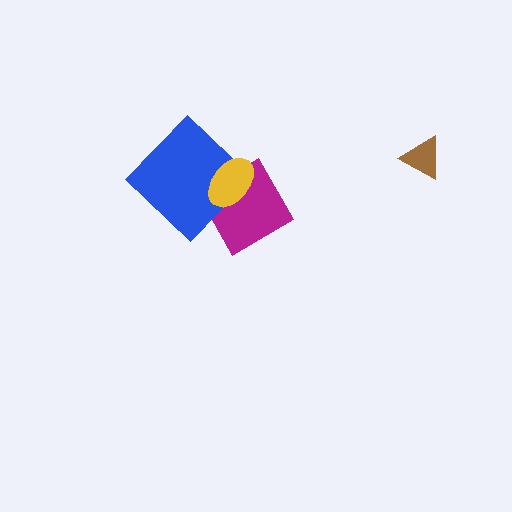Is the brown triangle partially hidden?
No, no other shape covers it.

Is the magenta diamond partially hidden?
Yes, it is partially covered by another shape.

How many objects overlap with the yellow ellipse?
2 objects overlap with the yellow ellipse.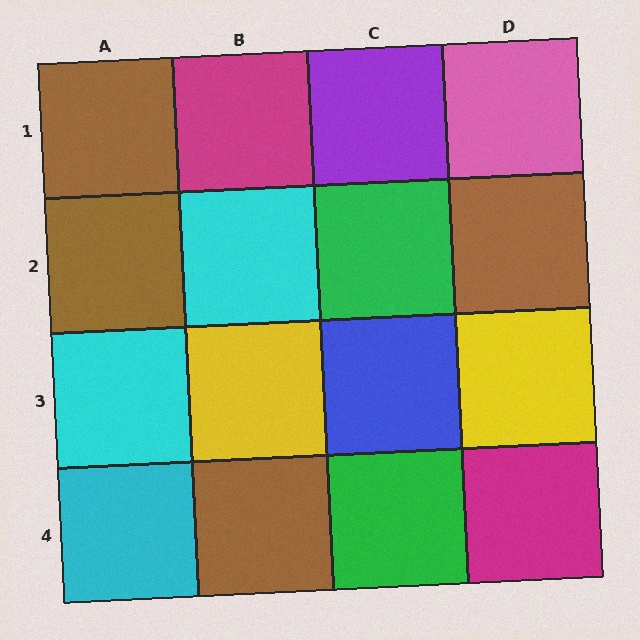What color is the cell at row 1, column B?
Magenta.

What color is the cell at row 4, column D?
Magenta.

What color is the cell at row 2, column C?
Green.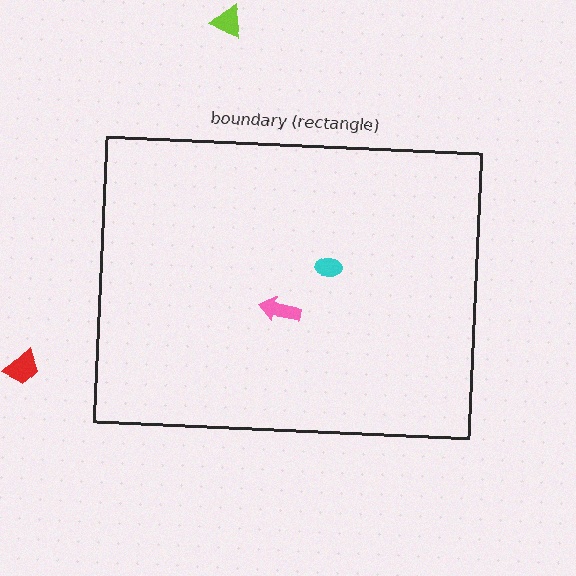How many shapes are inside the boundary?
2 inside, 2 outside.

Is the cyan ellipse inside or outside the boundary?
Inside.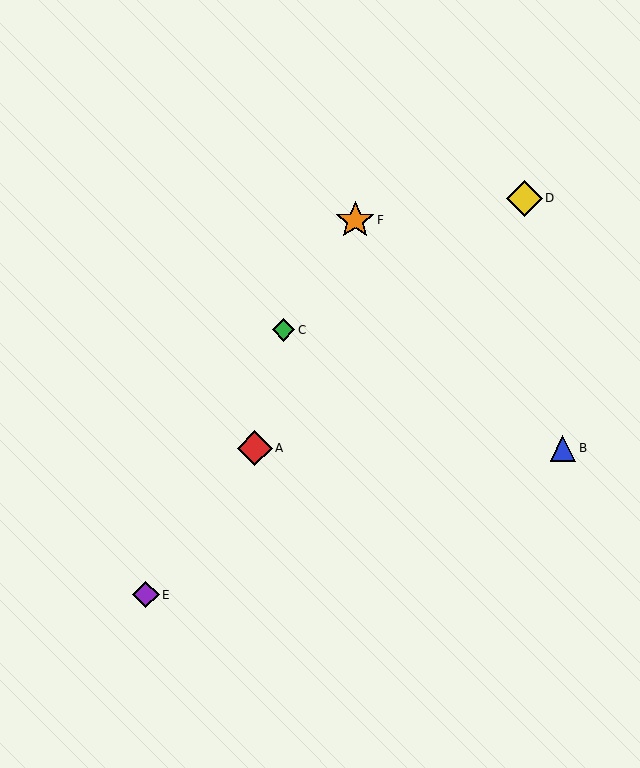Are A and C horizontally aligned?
No, A is at y≈448 and C is at y≈330.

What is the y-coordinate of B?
Object B is at y≈448.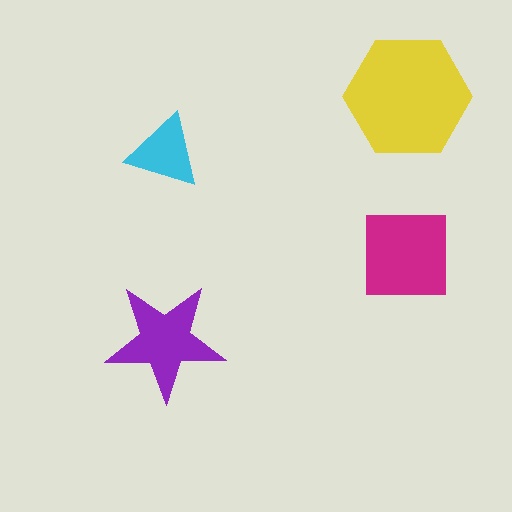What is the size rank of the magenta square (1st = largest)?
2nd.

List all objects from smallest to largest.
The cyan triangle, the purple star, the magenta square, the yellow hexagon.